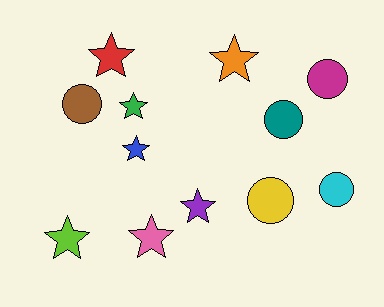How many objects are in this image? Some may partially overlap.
There are 12 objects.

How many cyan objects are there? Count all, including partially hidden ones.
There is 1 cyan object.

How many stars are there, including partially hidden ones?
There are 7 stars.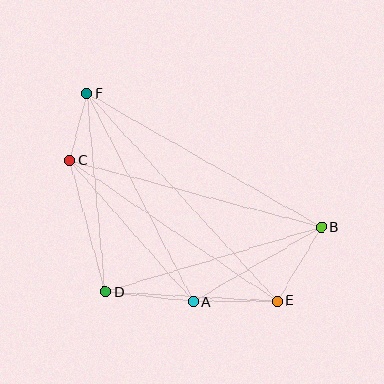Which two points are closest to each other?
Points C and F are closest to each other.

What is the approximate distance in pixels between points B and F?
The distance between B and F is approximately 270 pixels.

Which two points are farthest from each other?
Points E and F are farthest from each other.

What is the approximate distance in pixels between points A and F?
The distance between A and F is approximately 234 pixels.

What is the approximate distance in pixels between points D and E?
The distance between D and E is approximately 172 pixels.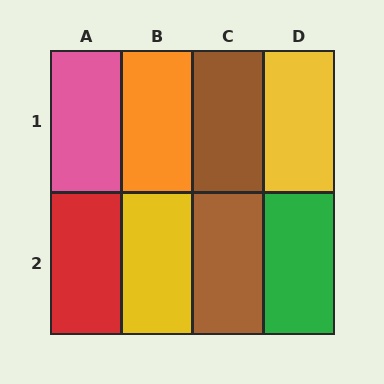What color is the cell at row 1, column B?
Orange.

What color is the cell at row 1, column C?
Brown.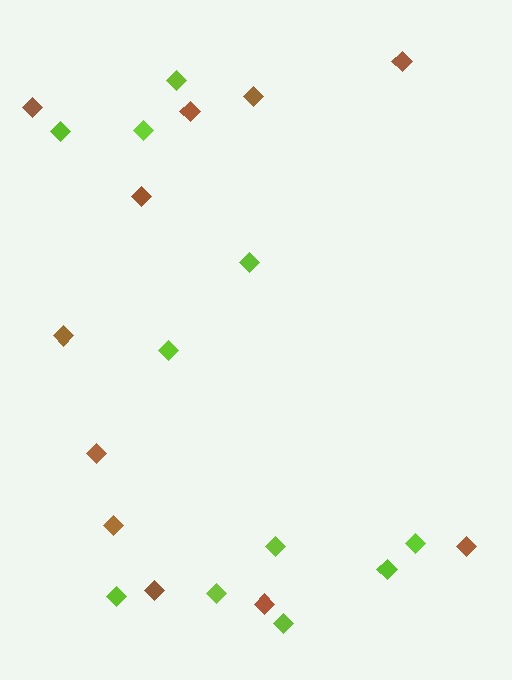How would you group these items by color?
There are 2 groups: one group of lime diamonds (11) and one group of brown diamonds (11).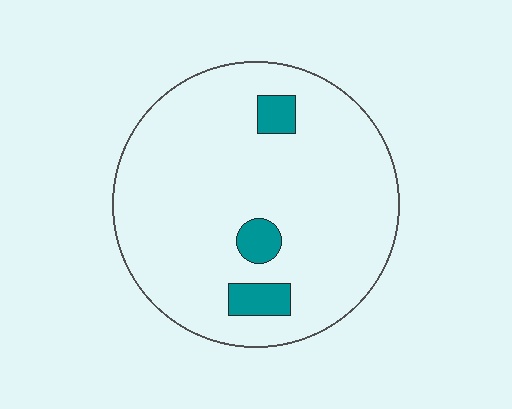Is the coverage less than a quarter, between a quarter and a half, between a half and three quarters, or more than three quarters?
Less than a quarter.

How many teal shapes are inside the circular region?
3.